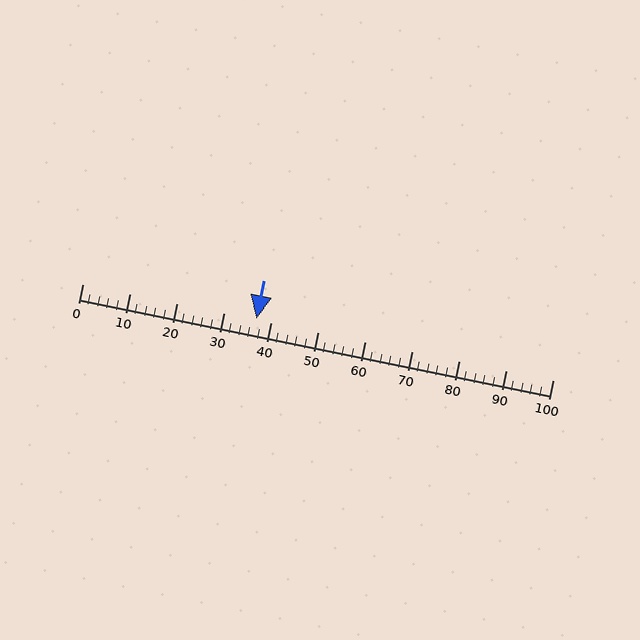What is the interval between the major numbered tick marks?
The major tick marks are spaced 10 units apart.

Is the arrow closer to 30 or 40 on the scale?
The arrow is closer to 40.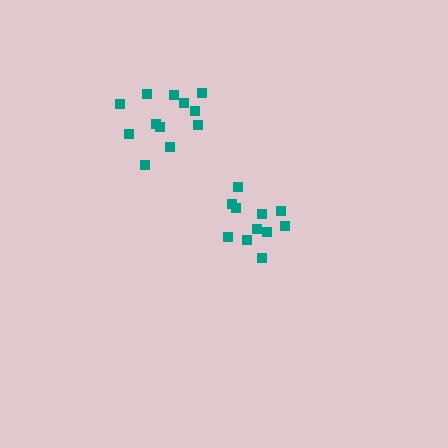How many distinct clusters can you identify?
There are 2 distinct clusters.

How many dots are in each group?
Group 1: 12 dots, Group 2: 11 dots (23 total).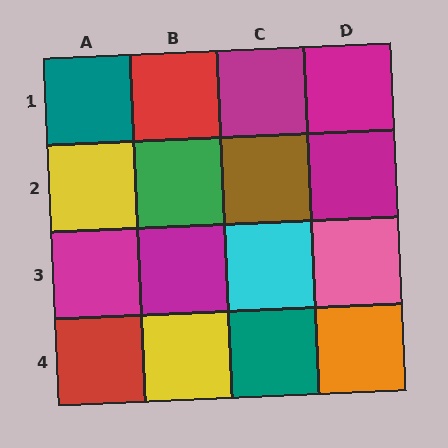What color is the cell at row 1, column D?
Magenta.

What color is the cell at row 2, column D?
Magenta.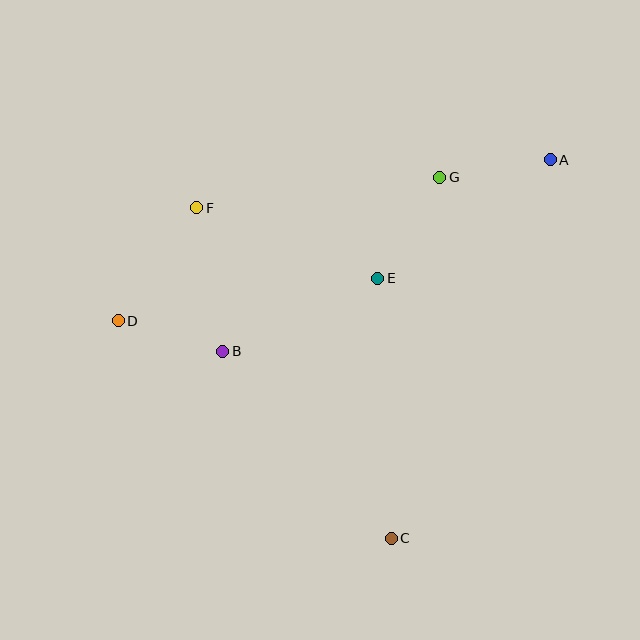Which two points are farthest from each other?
Points A and D are farthest from each other.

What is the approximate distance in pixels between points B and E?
The distance between B and E is approximately 172 pixels.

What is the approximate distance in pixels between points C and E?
The distance between C and E is approximately 260 pixels.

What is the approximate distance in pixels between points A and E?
The distance between A and E is approximately 209 pixels.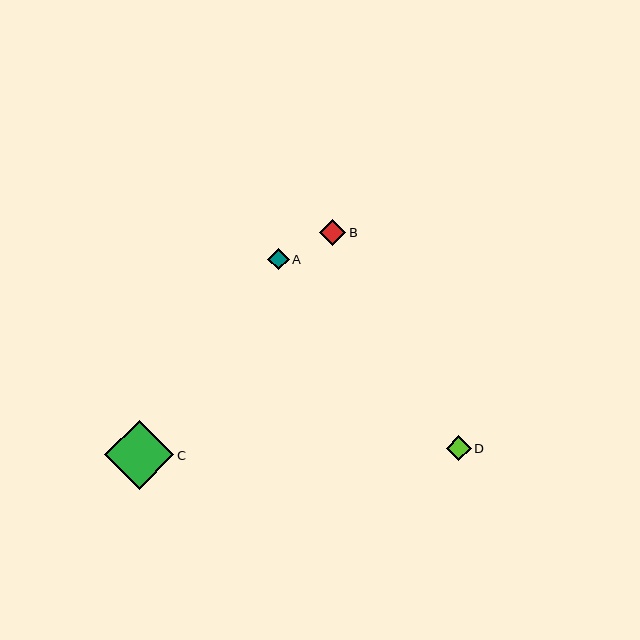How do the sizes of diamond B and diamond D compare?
Diamond B and diamond D are approximately the same size.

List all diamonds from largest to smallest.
From largest to smallest: C, B, D, A.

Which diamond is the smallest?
Diamond A is the smallest with a size of approximately 22 pixels.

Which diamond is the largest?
Diamond C is the largest with a size of approximately 70 pixels.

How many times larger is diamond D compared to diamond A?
Diamond D is approximately 1.1 times the size of diamond A.